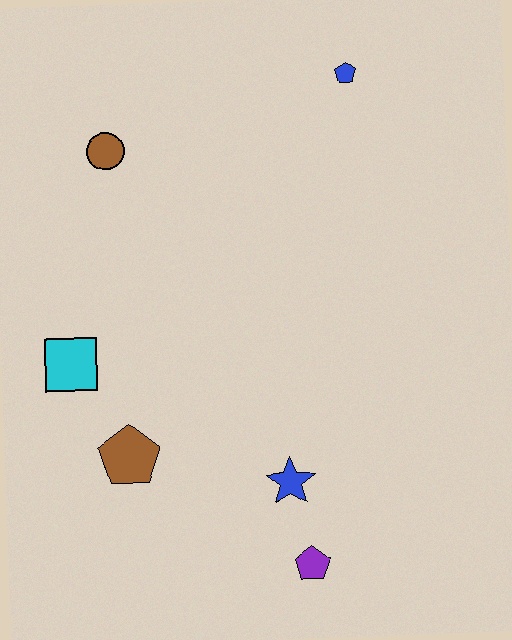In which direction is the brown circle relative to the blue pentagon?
The brown circle is to the left of the blue pentagon.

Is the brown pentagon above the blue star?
Yes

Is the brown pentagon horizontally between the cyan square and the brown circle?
No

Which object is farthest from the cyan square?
The blue pentagon is farthest from the cyan square.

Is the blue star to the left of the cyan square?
No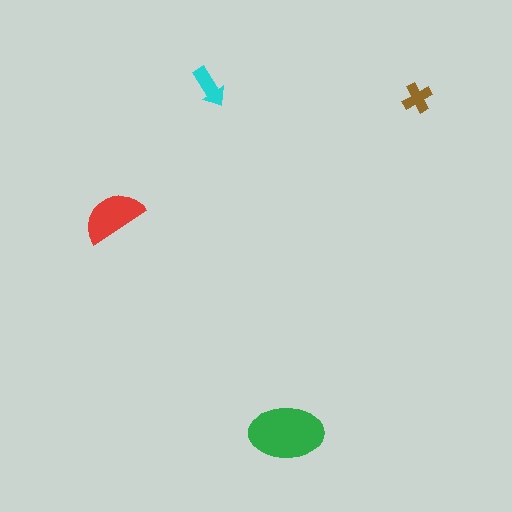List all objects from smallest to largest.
The brown cross, the cyan arrow, the red semicircle, the green ellipse.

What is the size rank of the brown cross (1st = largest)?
4th.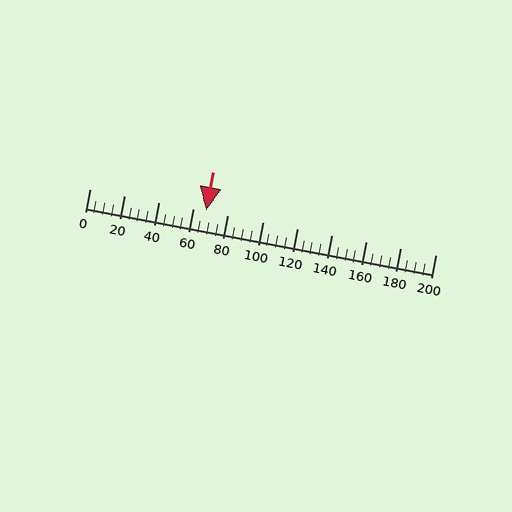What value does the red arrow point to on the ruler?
The red arrow points to approximately 67.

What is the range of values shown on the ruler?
The ruler shows values from 0 to 200.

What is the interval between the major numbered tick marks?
The major tick marks are spaced 20 units apart.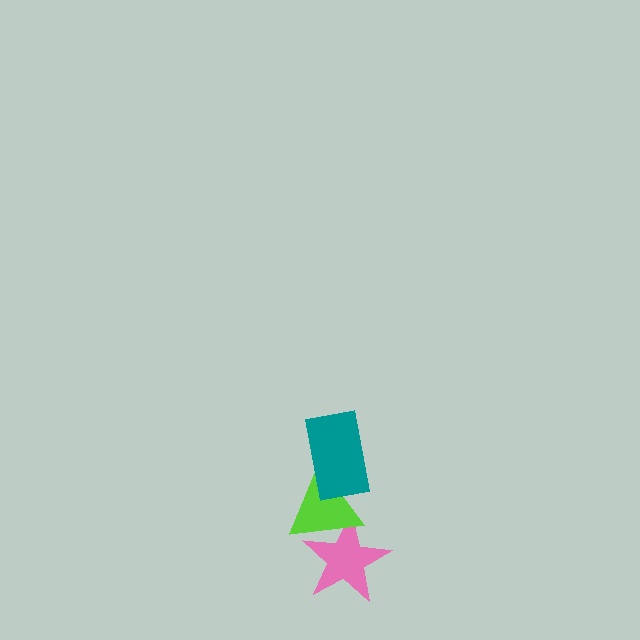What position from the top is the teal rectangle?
The teal rectangle is 1st from the top.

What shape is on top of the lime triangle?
The teal rectangle is on top of the lime triangle.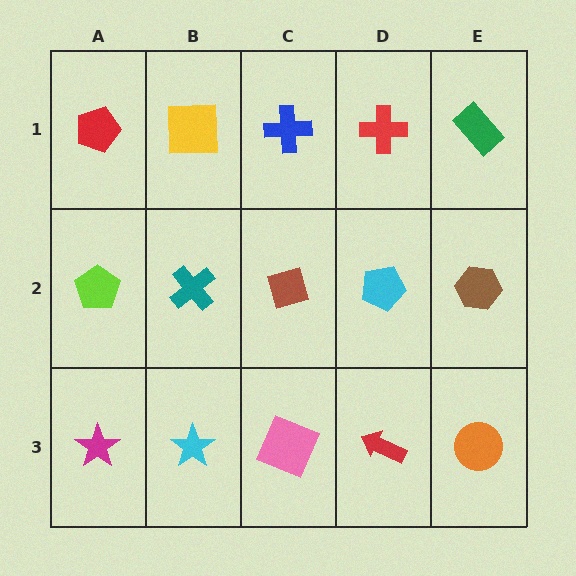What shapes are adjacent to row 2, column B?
A yellow square (row 1, column B), a cyan star (row 3, column B), a lime pentagon (row 2, column A), a brown diamond (row 2, column C).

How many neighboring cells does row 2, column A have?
3.